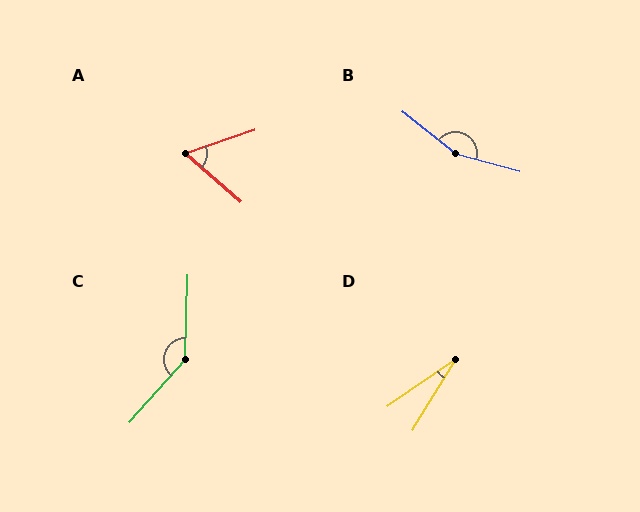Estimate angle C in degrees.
Approximately 140 degrees.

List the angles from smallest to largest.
D (24°), A (60°), C (140°), B (157°).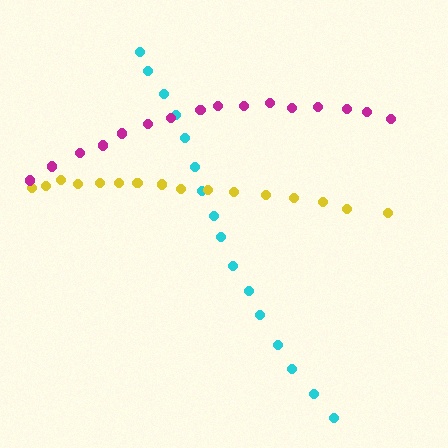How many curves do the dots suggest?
There are 3 distinct paths.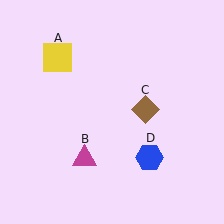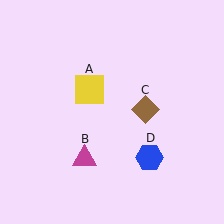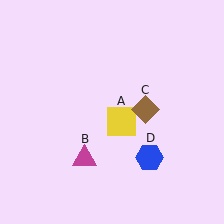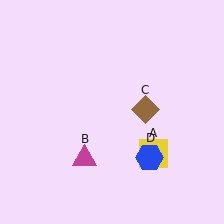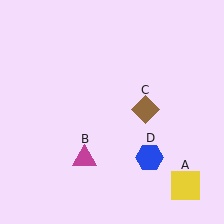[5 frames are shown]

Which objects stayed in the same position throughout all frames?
Magenta triangle (object B) and brown diamond (object C) and blue hexagon (object D) remained stationary.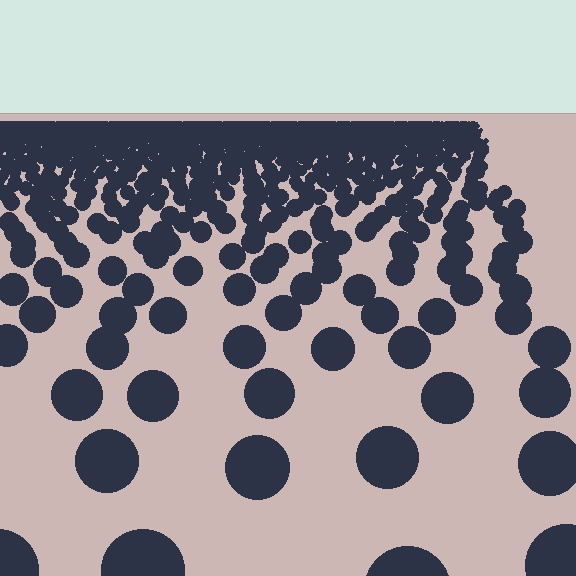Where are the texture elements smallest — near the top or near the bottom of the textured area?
Near the top.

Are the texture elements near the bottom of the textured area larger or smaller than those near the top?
Larger. Near the bottom, elements are closer to the viewer and appear at a bigger on-screen size.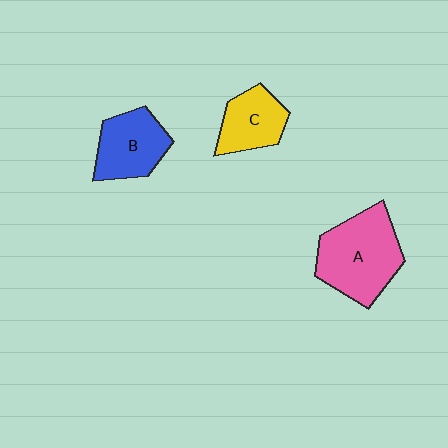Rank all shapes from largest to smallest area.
From largest to smallest: A (pink), B (blue), C (yellow).